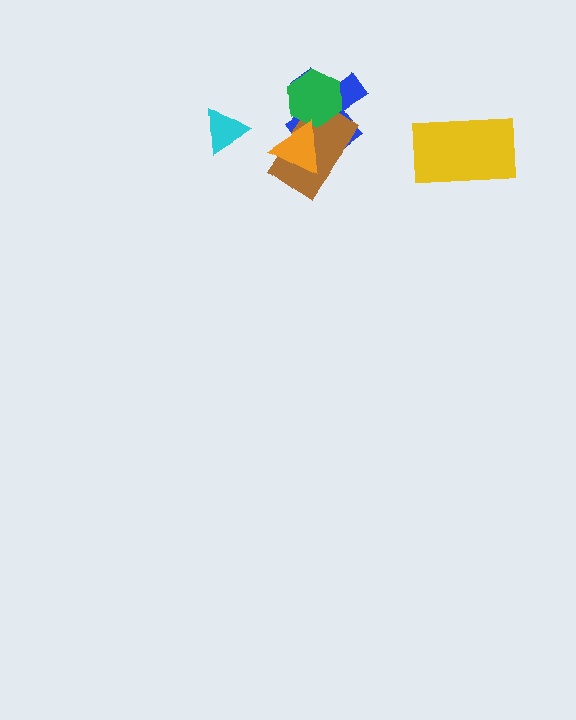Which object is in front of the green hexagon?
The orange triangle is in front of the green hexagon.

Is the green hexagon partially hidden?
Yes, it is partially covered by another shape.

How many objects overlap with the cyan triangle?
0 objects overlap with the cyan triangle.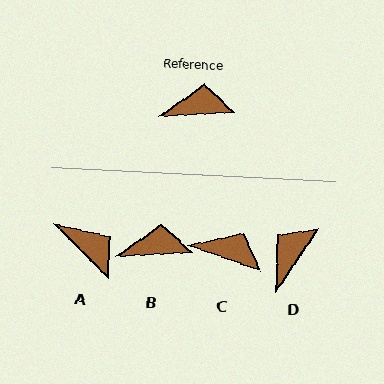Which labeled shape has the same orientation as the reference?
B.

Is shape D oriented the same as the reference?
No, it is off by about 52 degrees.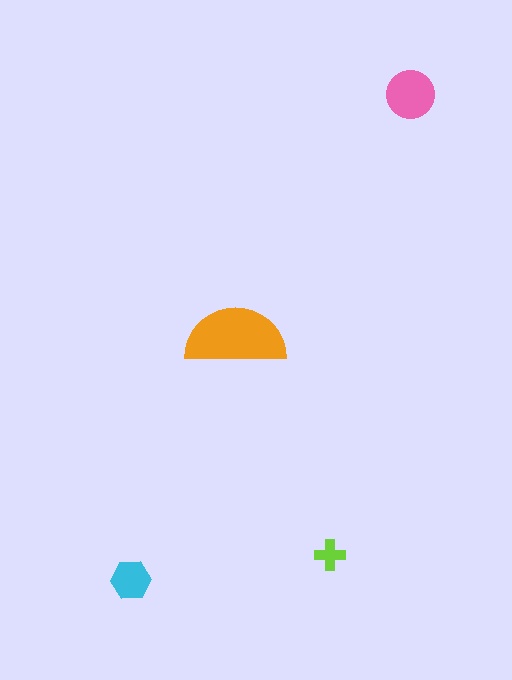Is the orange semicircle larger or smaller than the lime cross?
Larger.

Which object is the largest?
The orange semicircle.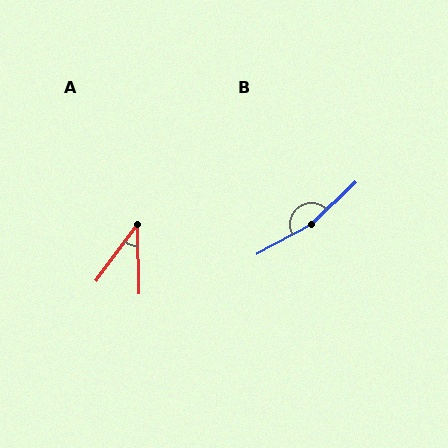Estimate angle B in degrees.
Approximately 165 degrees.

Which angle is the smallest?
A, at approximately 38 degrees.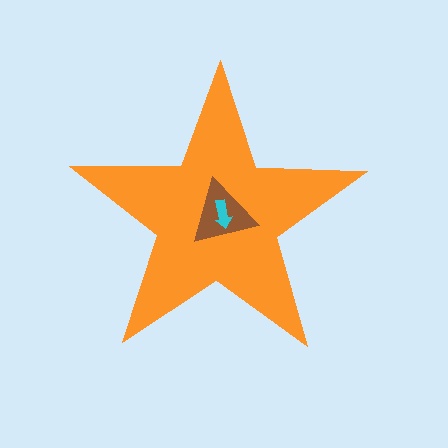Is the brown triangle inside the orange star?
Yes.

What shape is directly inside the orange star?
The brown triangle.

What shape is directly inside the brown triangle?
The cyan arrow.